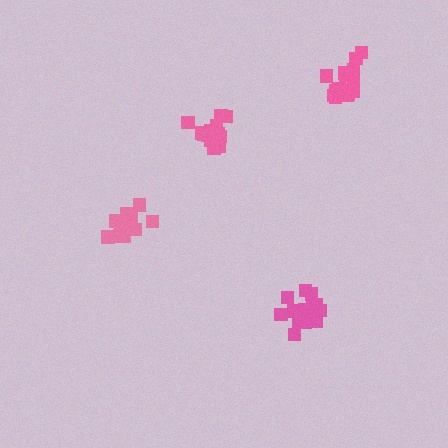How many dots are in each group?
Group 1: 16 dots, Group 2: 16 dots, Group 3: 14 dots, Group 4: 15 dots (61 total).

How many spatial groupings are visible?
There are 4 spatial groupings.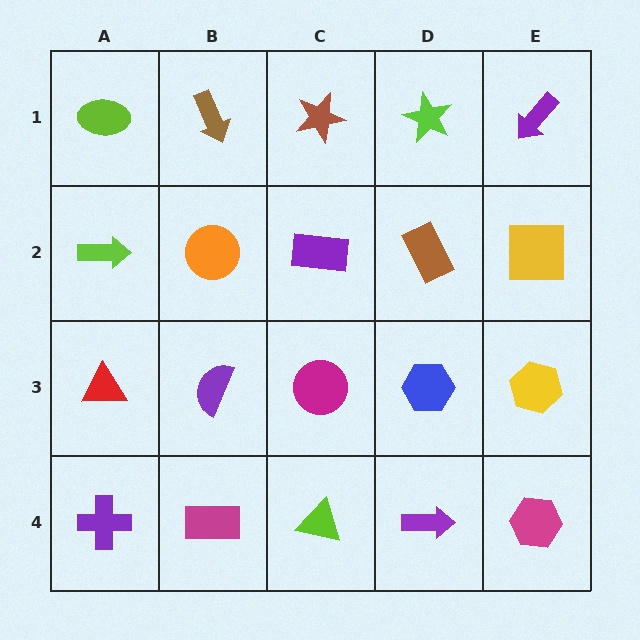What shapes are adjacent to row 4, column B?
A purple semicircle (row 3, column B), a purple cross (row 4, column A), a lime triangle (row 4, column C).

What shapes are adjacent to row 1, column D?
A brown rectangle (row 2, column D), a brown star (row 1, column C), a purple arrow (row 1, column E).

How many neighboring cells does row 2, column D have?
4.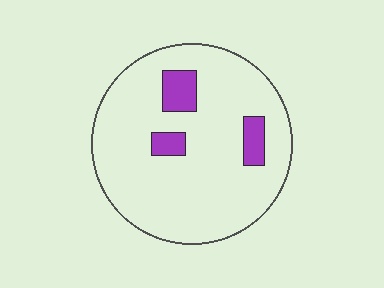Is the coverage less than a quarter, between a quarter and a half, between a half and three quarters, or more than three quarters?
Less than a quarter.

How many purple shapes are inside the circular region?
3.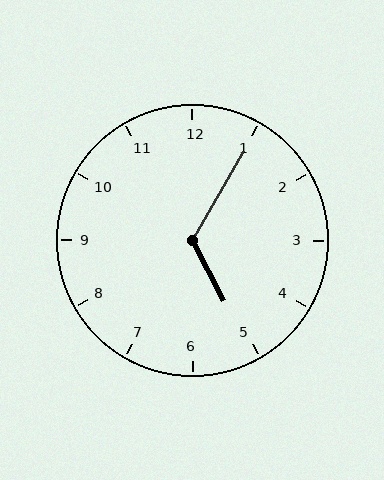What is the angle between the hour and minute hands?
Approximately 122 degrees.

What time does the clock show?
5:05.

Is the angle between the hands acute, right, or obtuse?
It is obtuse.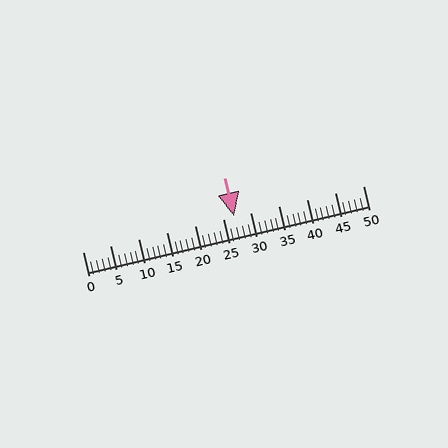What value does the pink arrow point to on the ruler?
The pink arrow points to approximately 27.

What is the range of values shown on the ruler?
The ruler shows values from 0 to 50.